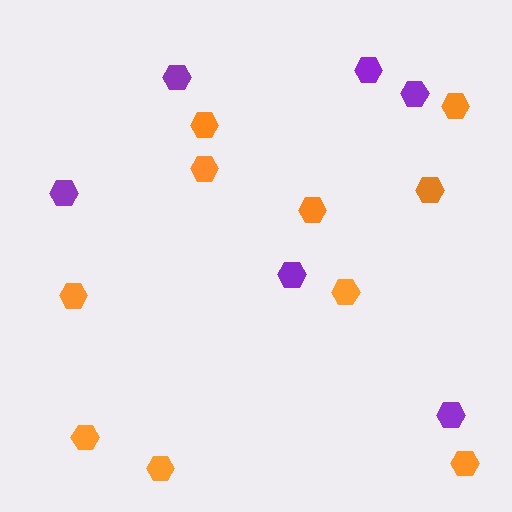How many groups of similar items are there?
There are 2 groups: one group of orange hexagons (10) and one group of purple hexagons (6).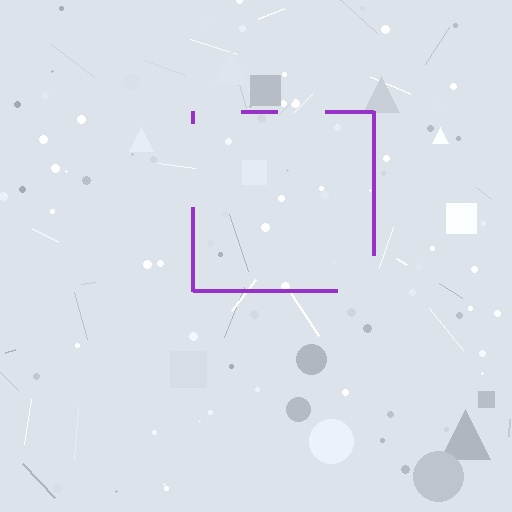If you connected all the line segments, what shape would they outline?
They would outline a square.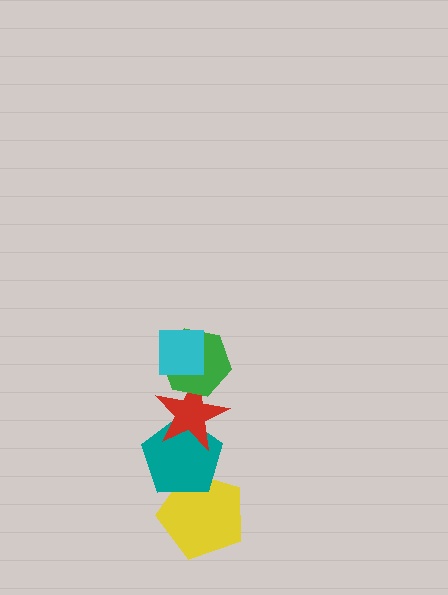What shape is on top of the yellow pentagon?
The teal pentagon is on top of the yellow pentagon.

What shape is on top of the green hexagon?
The cyan square is on top of the green hexagon.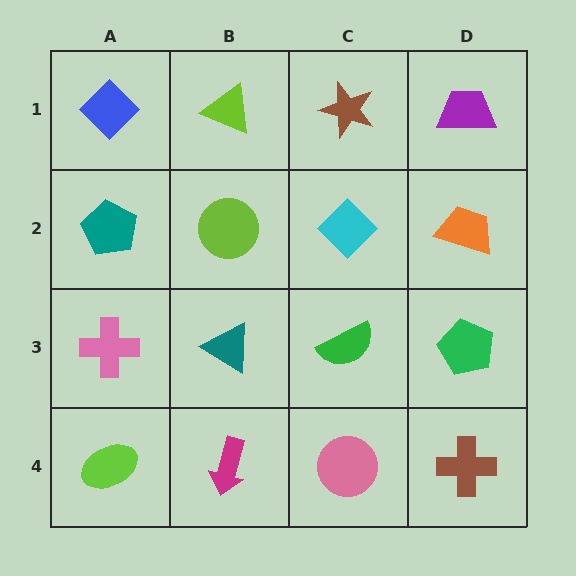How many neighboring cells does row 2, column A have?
3.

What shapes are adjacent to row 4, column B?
A teal triangle (row 3, column B), a lime ellipse (row 4, column A), a pink circle (row 4, column C).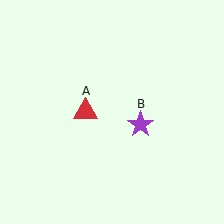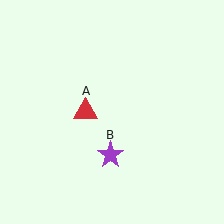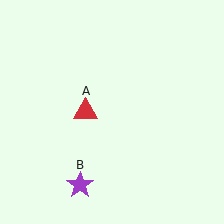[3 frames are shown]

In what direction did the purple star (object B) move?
The purple star (object B) moved down and to the left.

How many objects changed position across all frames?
1 object changed position: purple star (object B).